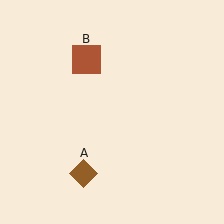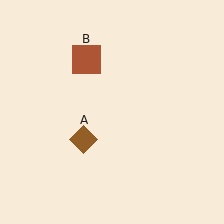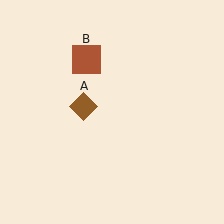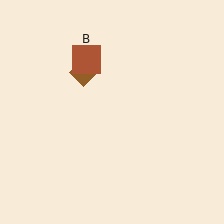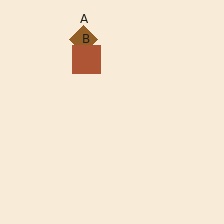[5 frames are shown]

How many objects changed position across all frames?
1 object changed position: brown diamond (object A).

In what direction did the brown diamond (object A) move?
The brown diamond (object A) moved up.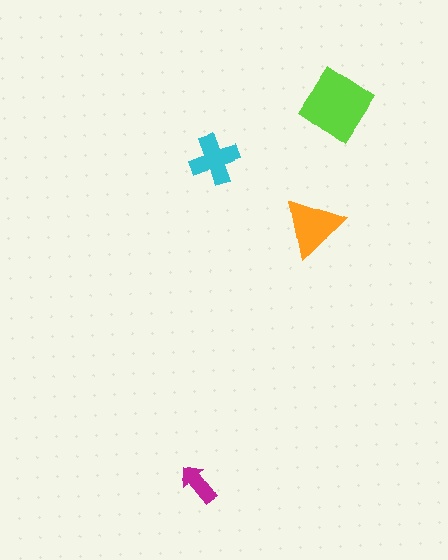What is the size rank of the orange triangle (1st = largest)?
2nd.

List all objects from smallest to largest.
The magenta arrow, the cyan cross, the orange triangle, the lime diamond.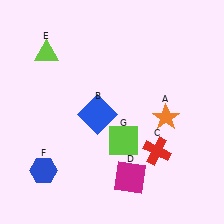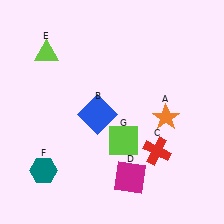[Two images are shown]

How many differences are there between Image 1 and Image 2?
There is 1 difference between the two images.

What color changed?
The hexagon (F) changed from blue in Image 1 to teal in Image 2.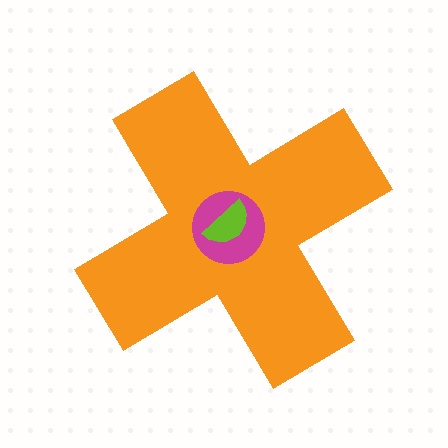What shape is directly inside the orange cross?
The magenta circle.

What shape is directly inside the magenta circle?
The lime semicircle.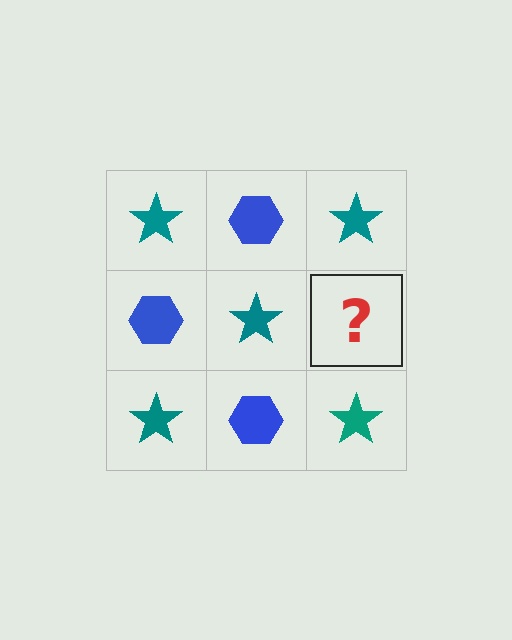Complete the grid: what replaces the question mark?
The question mark should be replaced with a blue hexagon.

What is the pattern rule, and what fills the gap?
The rule is that it alternates teal star and blue hexagon in a checkerboard pattern. The gap should be filled with a blue hexagon.